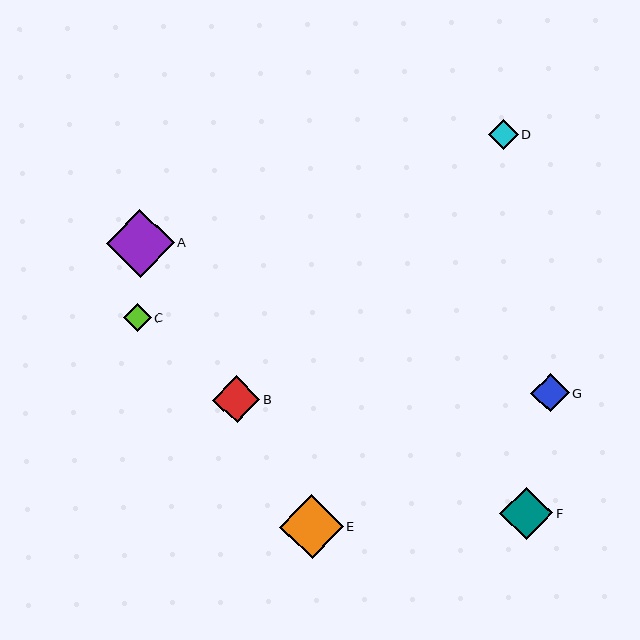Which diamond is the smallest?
Diamond C is the smallest with a size of approximately 27 pixels.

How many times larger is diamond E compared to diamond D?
Diamond E is approximately 2.2 times the size of diamond D.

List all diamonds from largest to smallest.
From largest to smallest: A, E, F, B, G, D, C.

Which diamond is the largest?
Diamond A is the largest with a size of approximately 68 pixels.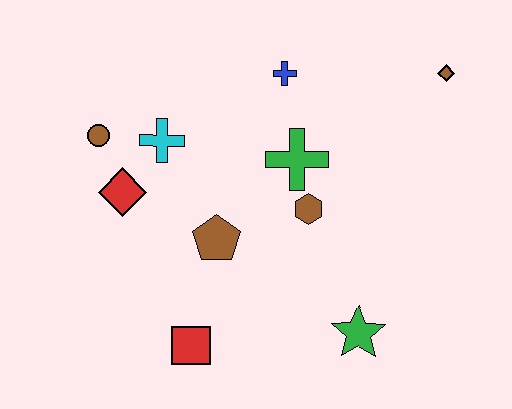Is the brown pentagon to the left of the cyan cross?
No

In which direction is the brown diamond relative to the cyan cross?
The brown diamond is to the right of the cyan cross.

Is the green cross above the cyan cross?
No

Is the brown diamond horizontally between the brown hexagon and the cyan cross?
No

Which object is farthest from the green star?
The brown circle is farthest from the green star.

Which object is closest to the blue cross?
The green cross is closest to the blue cross.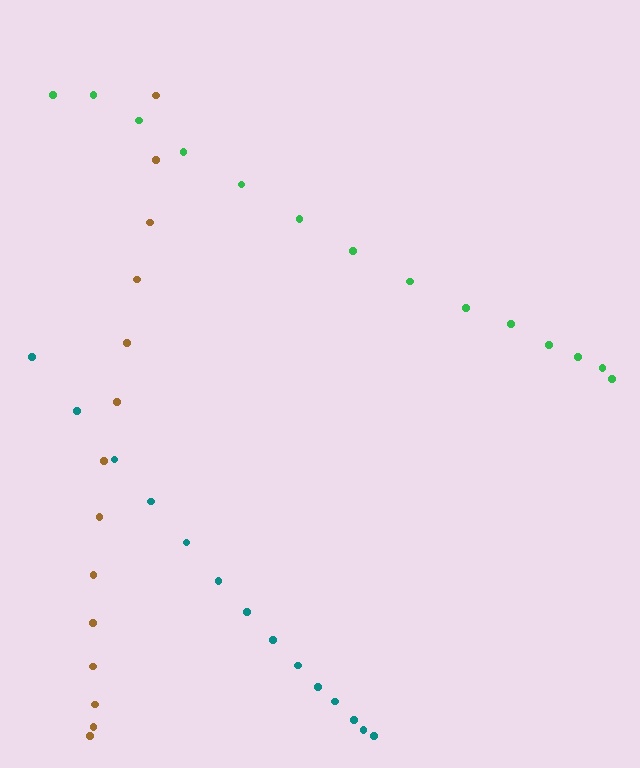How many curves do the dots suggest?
There are 3 distinct paths.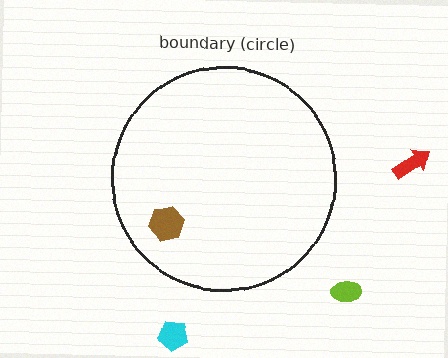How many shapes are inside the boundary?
1 inside, 3 outside.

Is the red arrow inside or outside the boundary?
Outside.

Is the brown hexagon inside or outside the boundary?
Inside.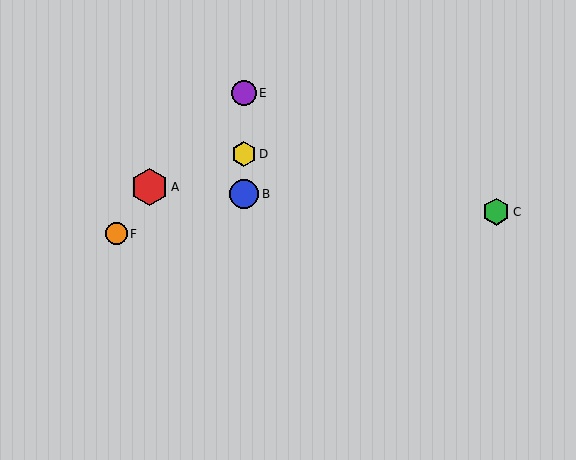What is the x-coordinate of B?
Object B is at x≈244.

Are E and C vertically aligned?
No, E is at x≈244 and C is at x≈496.